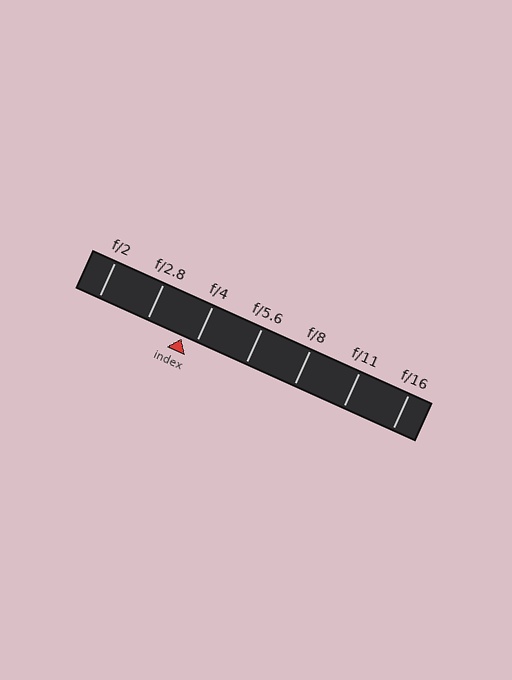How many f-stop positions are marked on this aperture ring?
There are 7 f-stop positions marked.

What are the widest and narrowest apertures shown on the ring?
The widest aperture shown is f/2 and the narrowest is f/16.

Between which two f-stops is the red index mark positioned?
The index mark is between f/2.8 and f/4.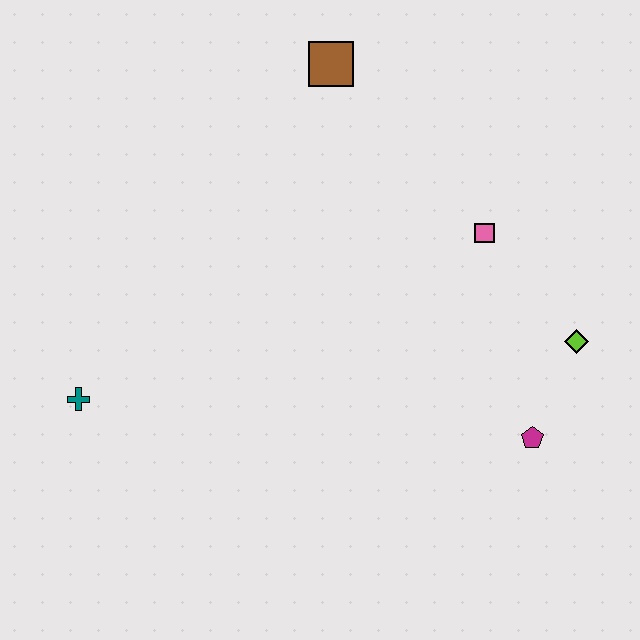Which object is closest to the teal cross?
The brown square is closest to the teal cross.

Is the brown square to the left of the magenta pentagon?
Yes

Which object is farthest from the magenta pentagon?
The teal cross is farthest from the magenta pentagon.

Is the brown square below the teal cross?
No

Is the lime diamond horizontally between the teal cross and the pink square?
No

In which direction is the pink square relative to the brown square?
The pink square is below the brown square.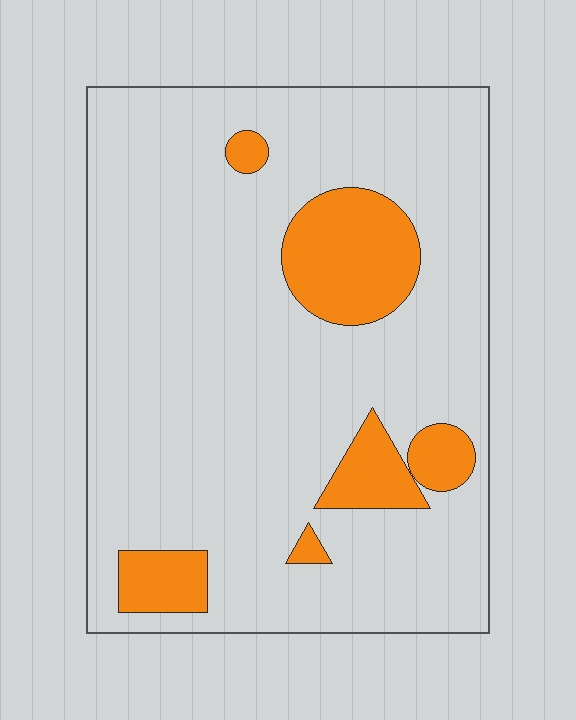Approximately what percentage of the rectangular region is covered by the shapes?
Approximately 15%.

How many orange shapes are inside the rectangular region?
6.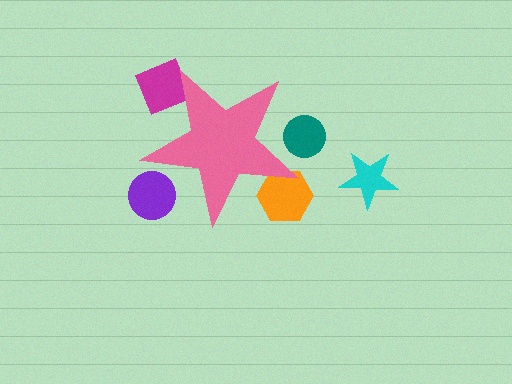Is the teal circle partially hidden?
Yes, the teal circle is partially hidden behind the pink star.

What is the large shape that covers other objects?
A pink star.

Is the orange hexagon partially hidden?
Yes, the orange hexagon is partially hidden behind the pink star.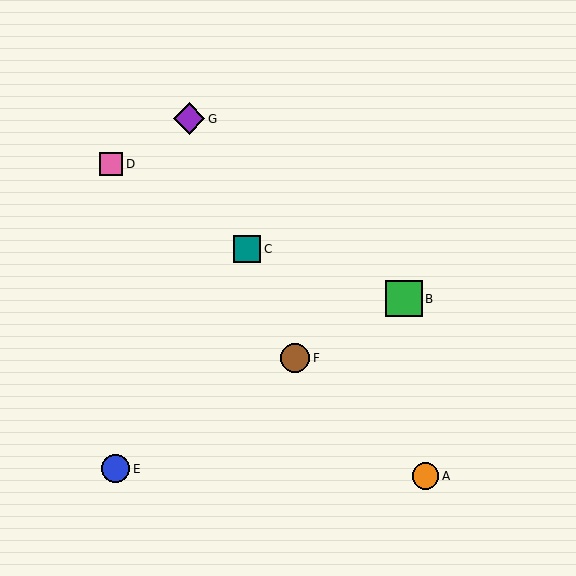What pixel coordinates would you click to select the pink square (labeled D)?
Click at (111, 164) to select the pink square D.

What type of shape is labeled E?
Shape E is a blue circle.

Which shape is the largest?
The green square (labeled B) is the largest.